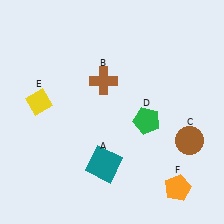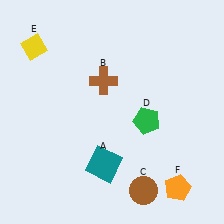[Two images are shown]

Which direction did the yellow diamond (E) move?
The yellow diamond (E) moved up.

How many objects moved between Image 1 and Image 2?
2 objects moved between the two images.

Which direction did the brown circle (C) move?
The brown circle (C) moved down.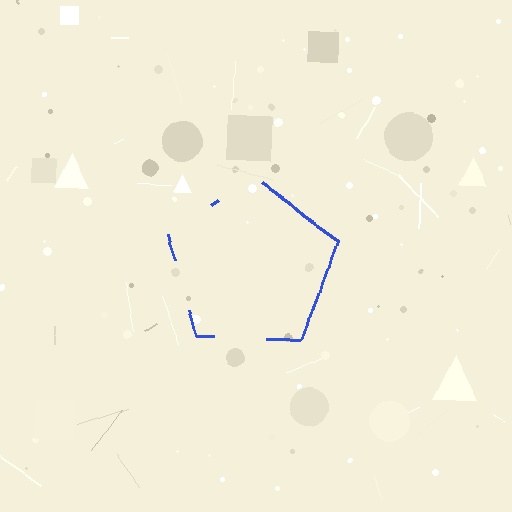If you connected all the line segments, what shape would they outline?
They would outline a pentagon.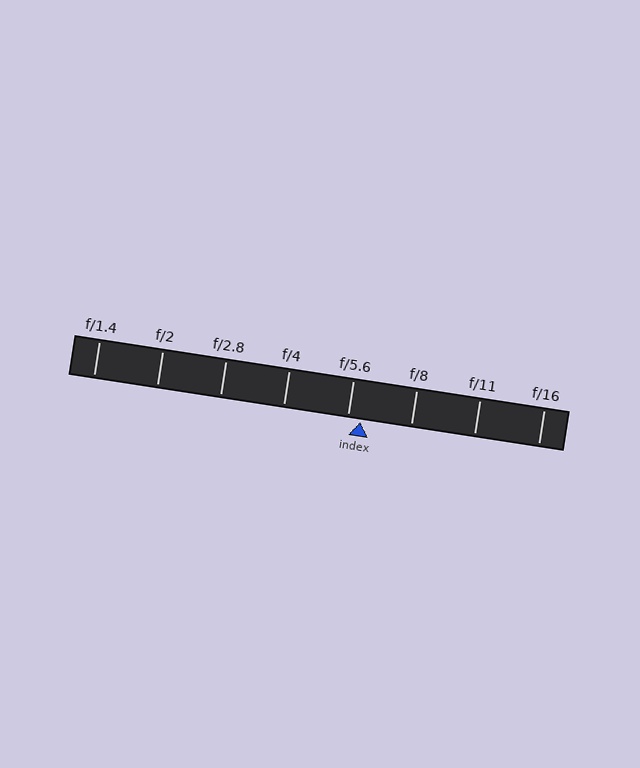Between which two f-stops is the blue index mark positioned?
The index mark is between f/5.6 and f/8.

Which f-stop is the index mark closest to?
The index mark is closest to f/5.6.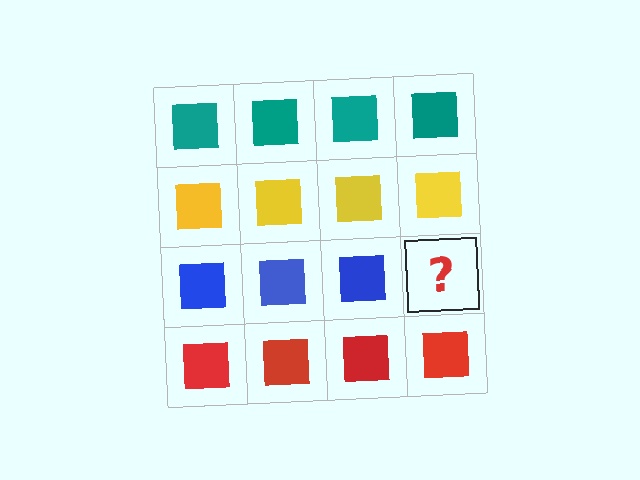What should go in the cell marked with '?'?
The missing cell should contain a blue square.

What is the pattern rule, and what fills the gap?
The rule is that each row has a consistent color. The gap should be filled with a blue square.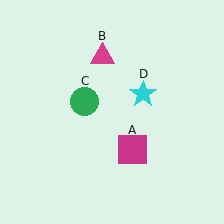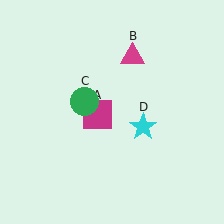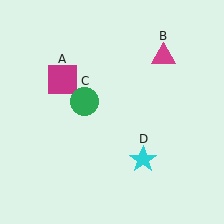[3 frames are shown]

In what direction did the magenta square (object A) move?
The magenta square (object A) moved up and to the left.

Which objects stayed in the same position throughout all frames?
Green circle (object C) remained stationary.